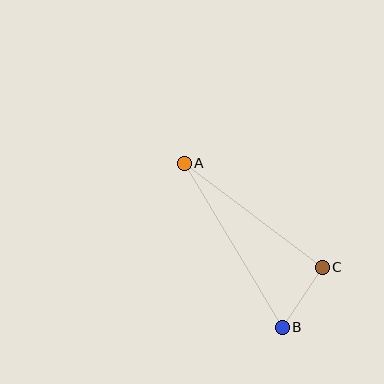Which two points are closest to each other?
Points B and C are closest to each other.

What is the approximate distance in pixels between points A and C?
The distance between A and C is approximately 173 pixels.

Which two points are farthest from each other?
Points A and B are farthest from each other.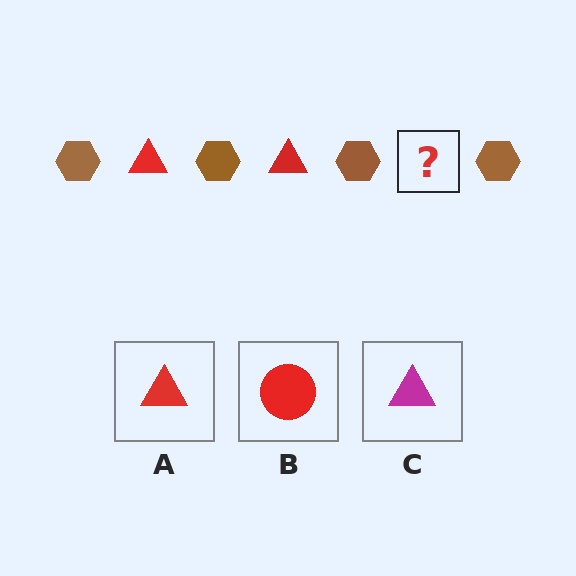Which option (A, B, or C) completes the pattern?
A.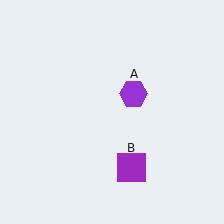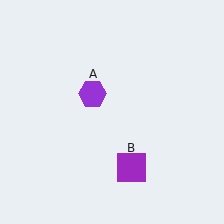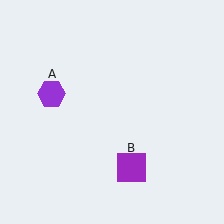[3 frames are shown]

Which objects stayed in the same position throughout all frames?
Purple square (object B) remained stationary.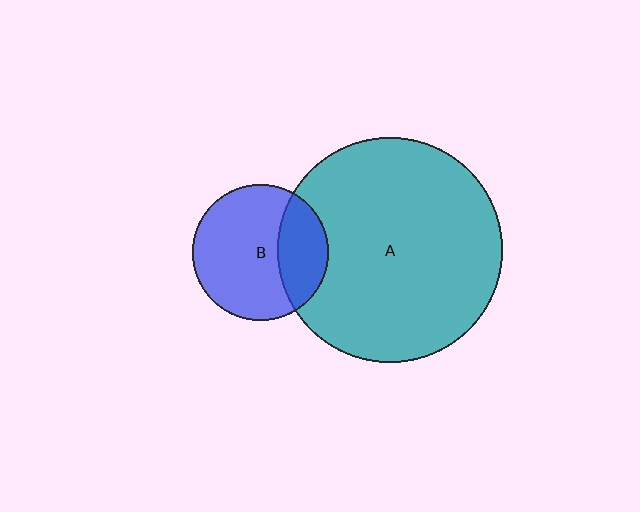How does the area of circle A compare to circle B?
Approximately 2.7 times.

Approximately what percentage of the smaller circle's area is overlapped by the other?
Approximately 30%.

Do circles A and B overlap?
Yes.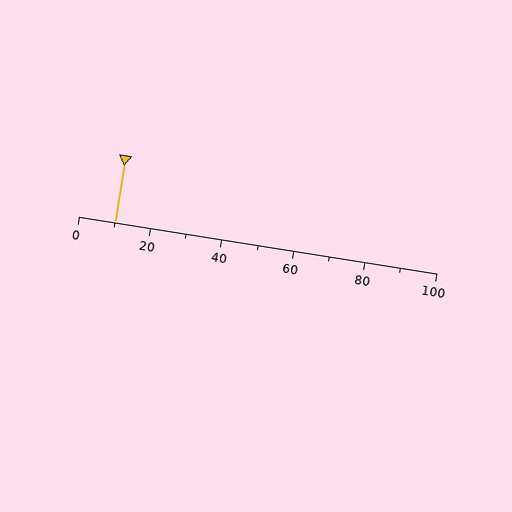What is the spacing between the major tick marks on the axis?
The major ticks are spaced 20 apart.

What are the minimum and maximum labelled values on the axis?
The axis runs from 0 to 100.